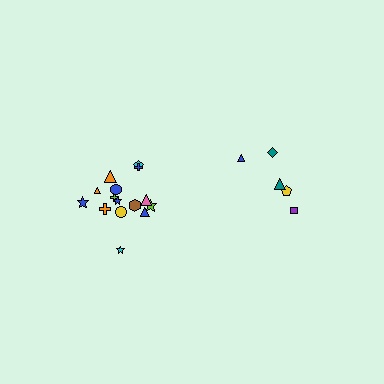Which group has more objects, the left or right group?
The left group.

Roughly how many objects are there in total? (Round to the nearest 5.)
Roughly 20 objects in total.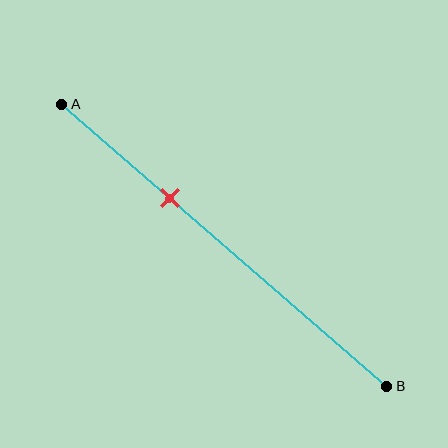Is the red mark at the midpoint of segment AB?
No, the mark is at about 35% from A, not at the 50% midpoint.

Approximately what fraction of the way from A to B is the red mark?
The red mark is approximately 35% of the way from A to B.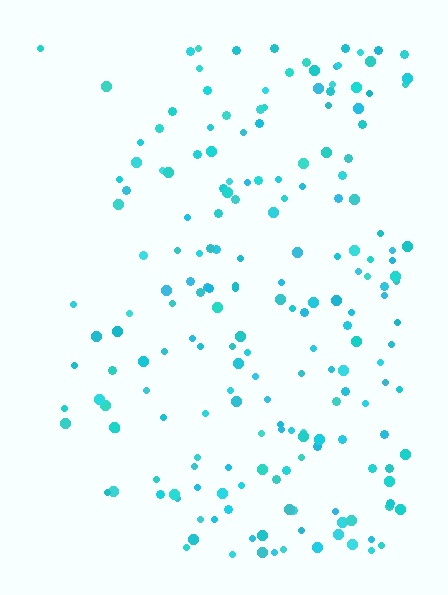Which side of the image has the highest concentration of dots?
The right.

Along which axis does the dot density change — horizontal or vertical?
Horizontal.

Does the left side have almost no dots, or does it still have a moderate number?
Still a moderate number, just noticeably fewer than the right.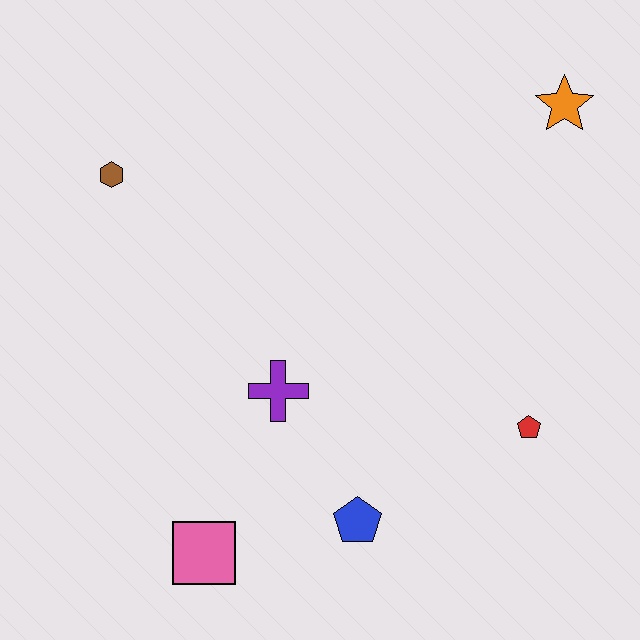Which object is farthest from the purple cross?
The orange star is farthest from the purple cross.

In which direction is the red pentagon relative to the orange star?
The red pentagon is below the orange star.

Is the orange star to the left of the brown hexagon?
No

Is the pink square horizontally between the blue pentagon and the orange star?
No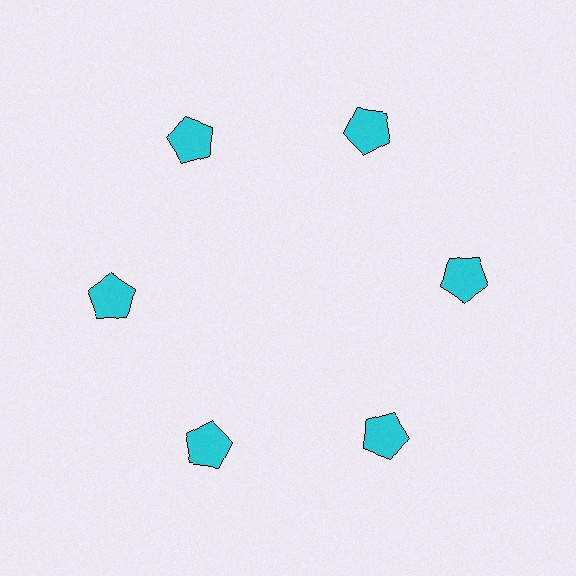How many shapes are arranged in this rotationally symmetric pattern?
There are 6 shapes, arranged in 6 groups of 1.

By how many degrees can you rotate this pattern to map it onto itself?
The pattern maps onto itself every 60 degrees of rotation.